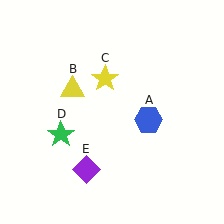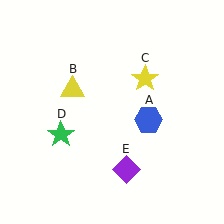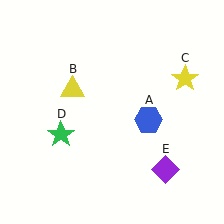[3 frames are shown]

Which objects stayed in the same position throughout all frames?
Blue hexagon (object A) and yellow triangle (object B) and green star (object D) remained stationary.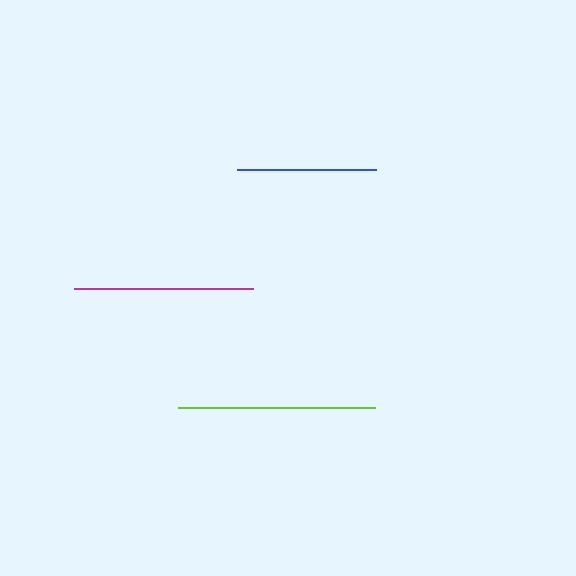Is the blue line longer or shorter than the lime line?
The lime line is longer than the blue line.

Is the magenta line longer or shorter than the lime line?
The lime line is longer than the magenta line.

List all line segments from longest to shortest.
From longest to shortest: lime, magenta, blue.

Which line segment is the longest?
The lime line is the longest at approximately 197 pixels.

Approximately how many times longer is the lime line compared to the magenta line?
The lime line is approximately 1.1 times the length of the magenta line.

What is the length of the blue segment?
The blue segment is approximately 139 pixels long.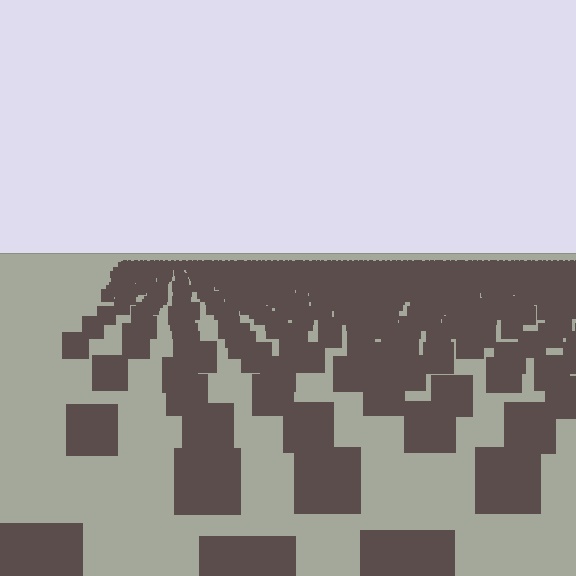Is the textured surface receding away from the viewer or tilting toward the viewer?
The surface is receding away from the viewer. Texture elements get smaller and denser toward the top.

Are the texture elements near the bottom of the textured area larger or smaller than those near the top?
Larger. Near the bottom, elements are closer to the viewer and appear at a bigger on-screen size.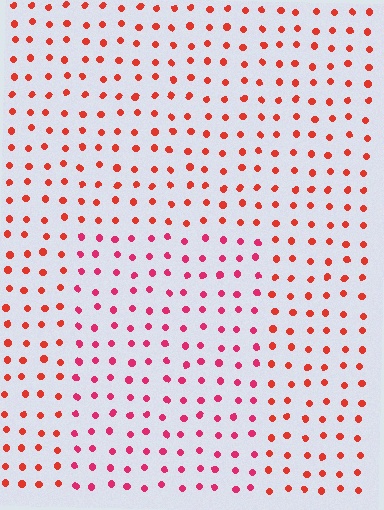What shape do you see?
I see a rectangle.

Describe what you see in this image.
The image is filled with small red elements in a uniform arrangement. A rectangle-shaped region is visible where the elements are tinted to a slightly different hue, forming a subtle color boundary.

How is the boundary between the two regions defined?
The boundary is defined purely by a slight shift in hue (about 27 degrees). Spacing, size, and orientation are identical on both sides.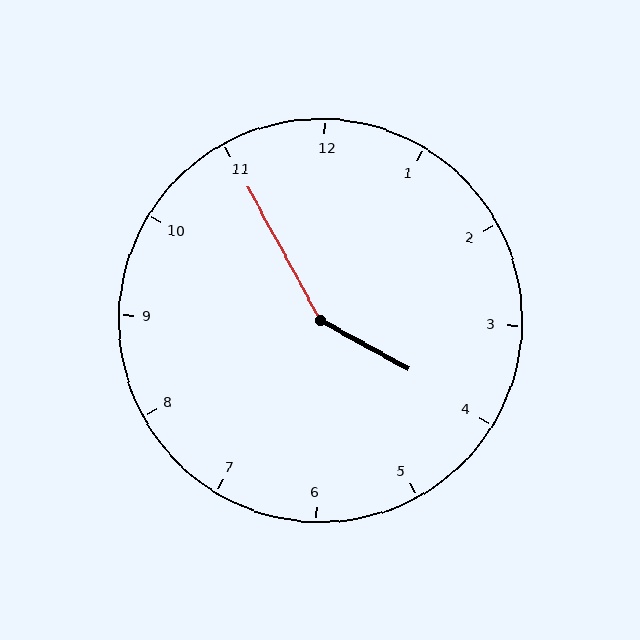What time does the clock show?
3:55.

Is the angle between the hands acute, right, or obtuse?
It is obtuse.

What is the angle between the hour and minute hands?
Approximately 148 degrees.